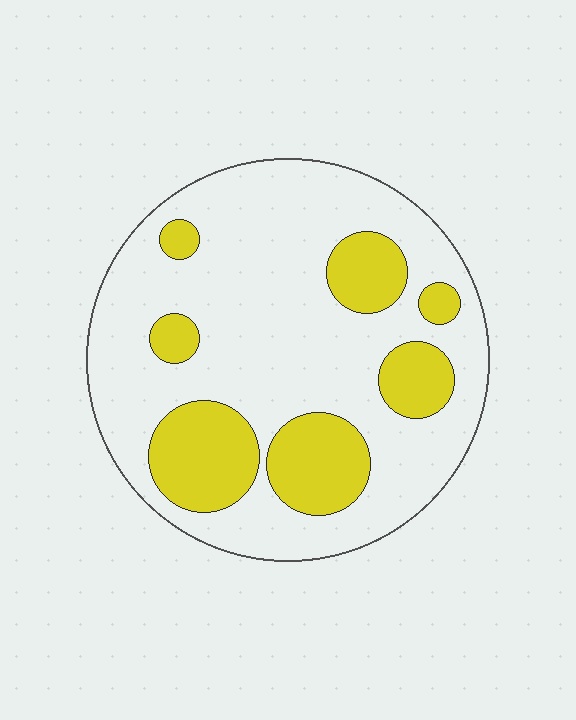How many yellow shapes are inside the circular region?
7.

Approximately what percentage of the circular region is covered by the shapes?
Approximately 25%.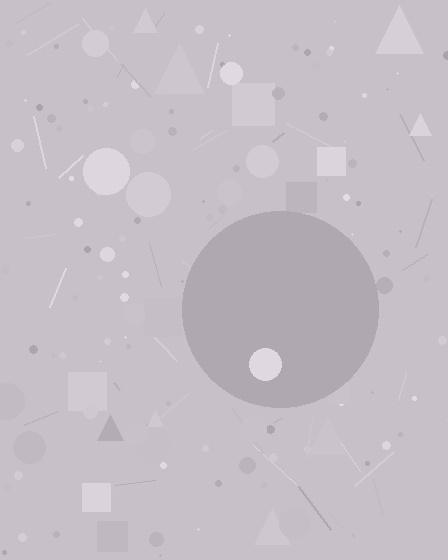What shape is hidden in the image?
A circle is hidden in the image.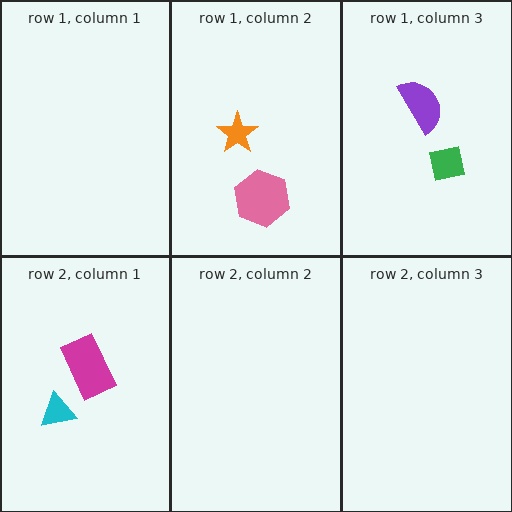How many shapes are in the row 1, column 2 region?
2.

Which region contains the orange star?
The row 1, column 2 region.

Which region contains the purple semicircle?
The row 1, column 3 region.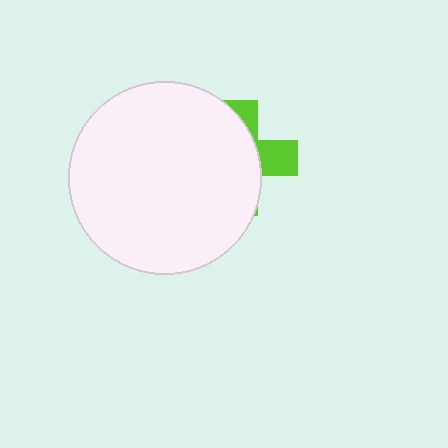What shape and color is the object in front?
The object in front is a white circle.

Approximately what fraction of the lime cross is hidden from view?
Roughly 70% of the lime cross is hidden behind the white circle.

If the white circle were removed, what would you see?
You would see the complete lime cross.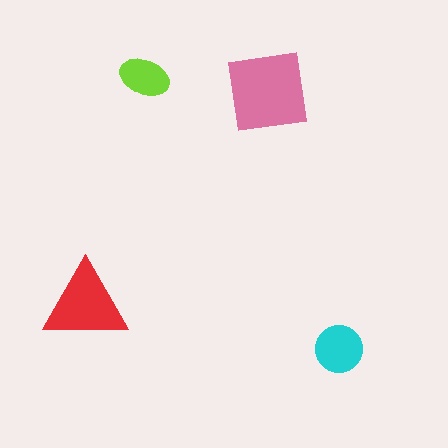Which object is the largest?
The pink square.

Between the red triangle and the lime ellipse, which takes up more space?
The red triangle.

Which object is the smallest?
The lime ellipse.